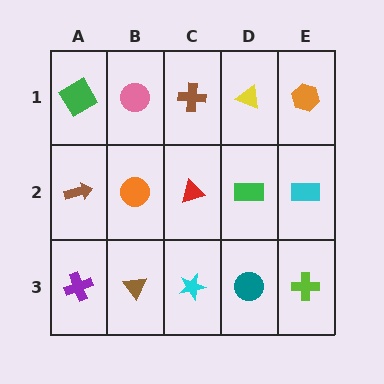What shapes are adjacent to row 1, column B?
An orange circle (row 2, column B), a green diamond (row 1, column A), a brown cross (row 1, column C).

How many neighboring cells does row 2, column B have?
4.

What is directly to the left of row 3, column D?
A cyan star.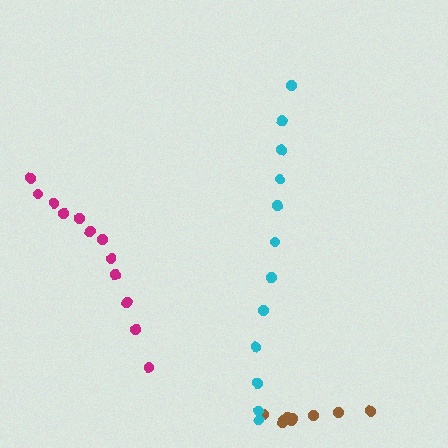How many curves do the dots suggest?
There are 3 distinct paths.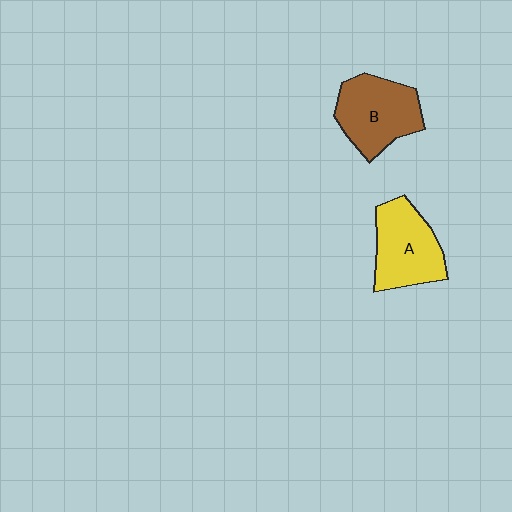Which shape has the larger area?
Shape B (brown).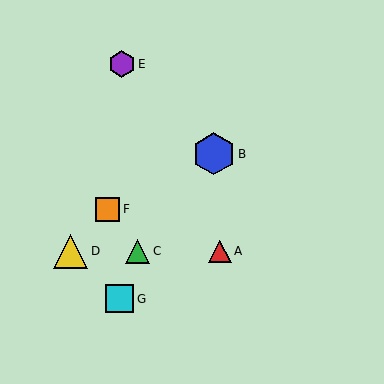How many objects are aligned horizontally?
3 objects (A, C, D) are aligned horizontally.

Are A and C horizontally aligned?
Yes, both are at y≈251.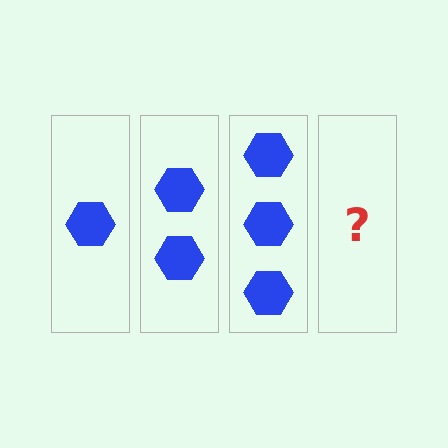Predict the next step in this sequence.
The next step is 4 hexagons.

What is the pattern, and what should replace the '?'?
The pattern is that each step adds one more hexagon. The '?' should be 4 hexagons.